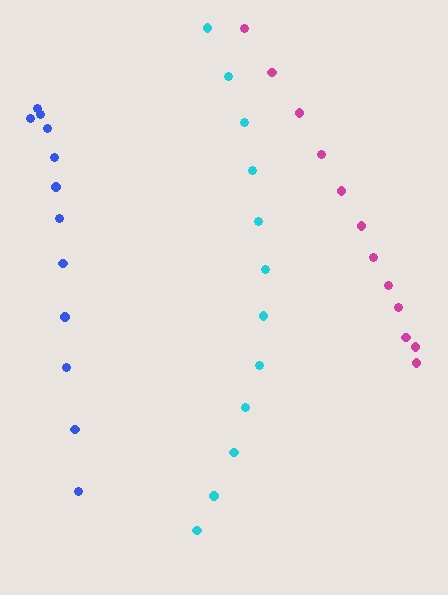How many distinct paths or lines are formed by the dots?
There are 3 distinct paths.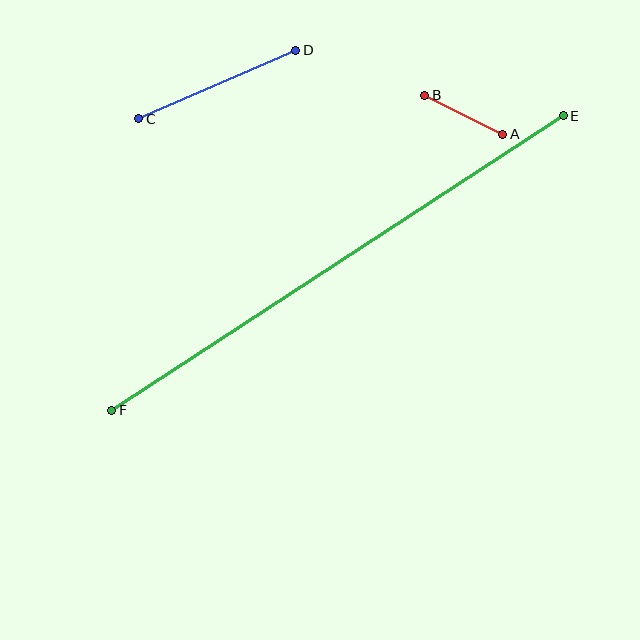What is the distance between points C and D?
The distance is approximately 171 pixels.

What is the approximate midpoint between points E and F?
The midpoint is at approximately (337, 263) pixels.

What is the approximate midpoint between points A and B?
The midpoint is at approximately (464, 115) pixels.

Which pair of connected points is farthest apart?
Points E and F are farthest apart.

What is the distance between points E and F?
The distance is approximately 539 pixels.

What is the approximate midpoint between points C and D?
The midpoint is at approximately (217, 85) pixels.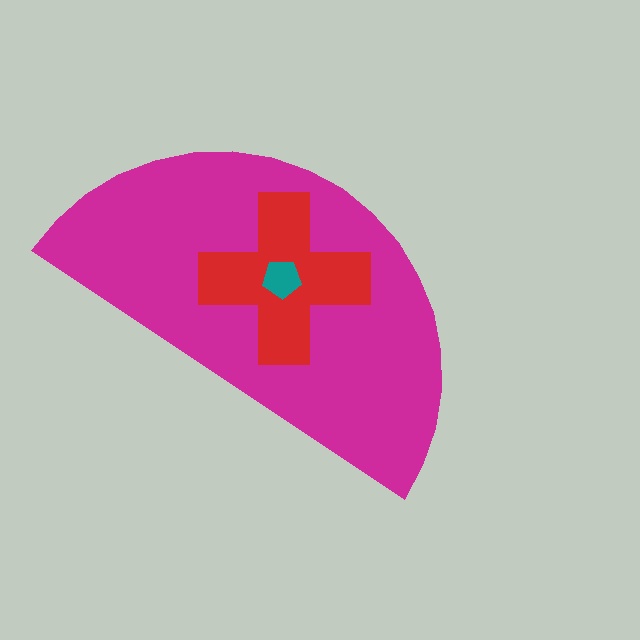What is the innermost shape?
The teal pentagon.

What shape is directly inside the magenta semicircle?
The red cross.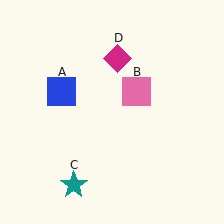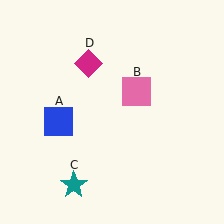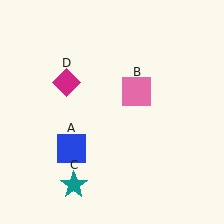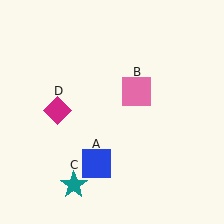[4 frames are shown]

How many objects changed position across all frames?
2 objects changed position: blue square (object A), magenta diamond (object D).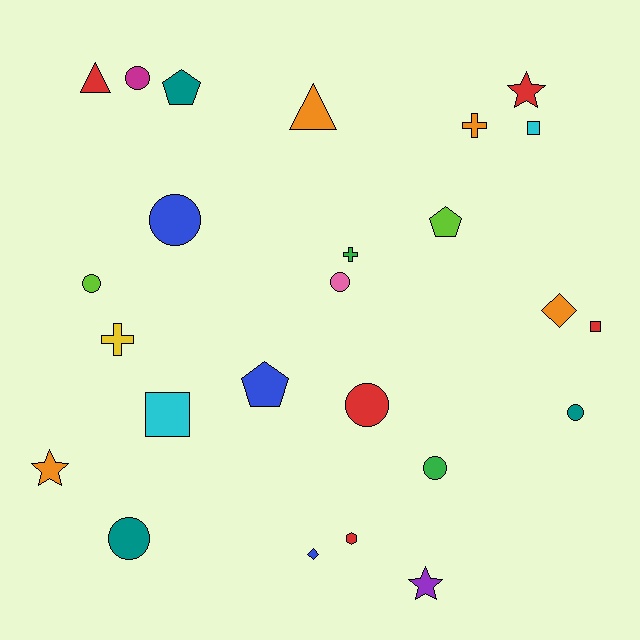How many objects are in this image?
There are 25 objects.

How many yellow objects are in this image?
There is 1 yellow object.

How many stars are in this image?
There are 3 stars.